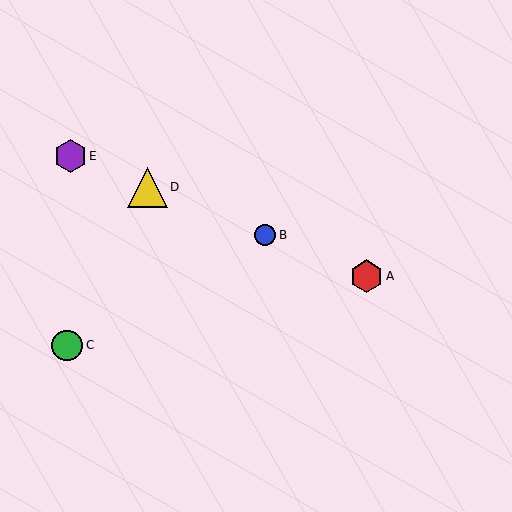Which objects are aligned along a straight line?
Objects A, B, D, E are aligned along a straight line.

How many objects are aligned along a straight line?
4 objects (A, B, D, E) are aligned along a straight line.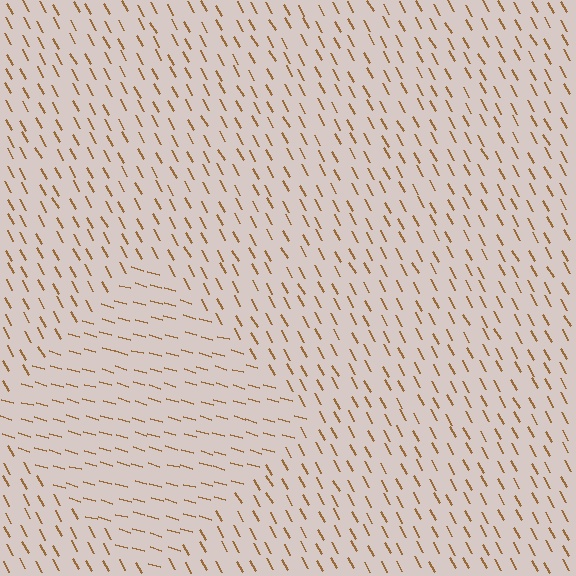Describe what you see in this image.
The image is filled with small brown line segments. A diamond region in the image has lines oriented differently from the surrounding lines, creating a visible texture boundary.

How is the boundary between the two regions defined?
The boundary is defined purely by a change in line orientation (approximately 45 degrees difference). All lines are the same color and thickness.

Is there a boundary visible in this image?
Yes, there is a texture boundary formed by a change in line orientation.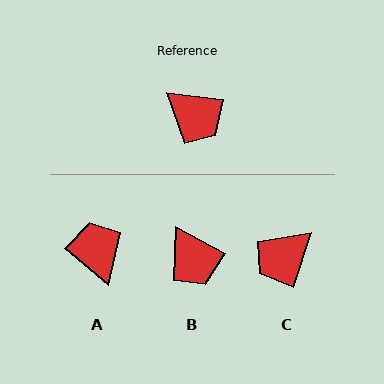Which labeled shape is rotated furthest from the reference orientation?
A, about 147 degrees away.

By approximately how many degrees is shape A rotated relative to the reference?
Approximately 147 degrees counter-clockwise.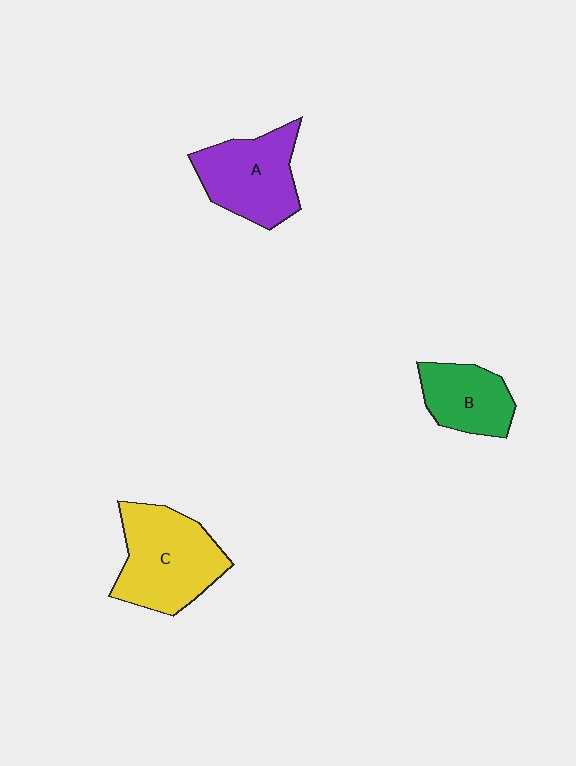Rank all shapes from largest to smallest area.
From largest to smallest: C (yellow), A (purple), B (green).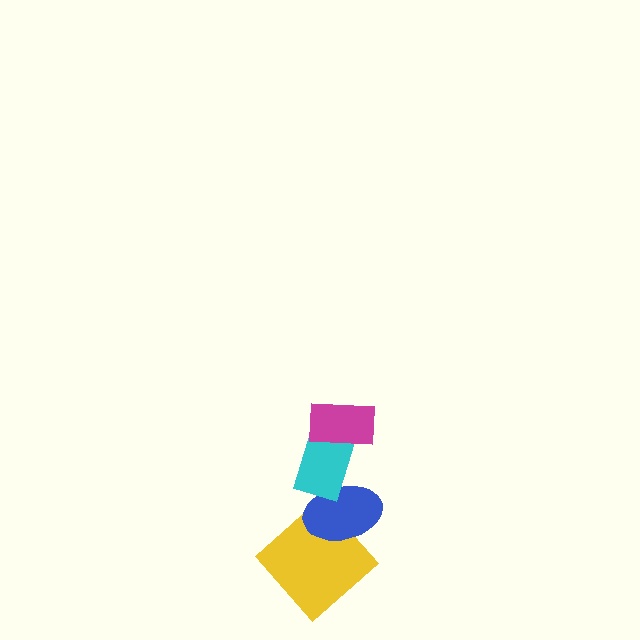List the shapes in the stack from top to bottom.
From top to bottom: the magenta rectangle, the cyan rectangle, the blue ellipse, the yellow diamond.